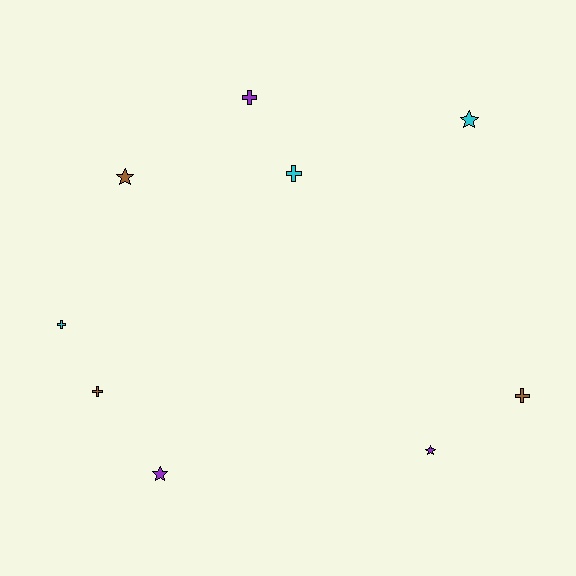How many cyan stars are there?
There is 1 cyan star.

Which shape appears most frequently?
Cross, with 5 objects.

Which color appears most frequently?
Cyan, with 3 objects.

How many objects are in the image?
There are 9 objects.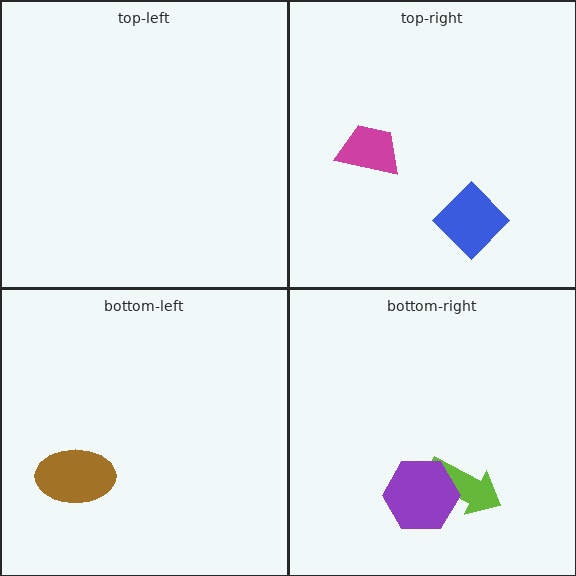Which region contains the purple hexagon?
The bottom-right region.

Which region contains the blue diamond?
The top-right region.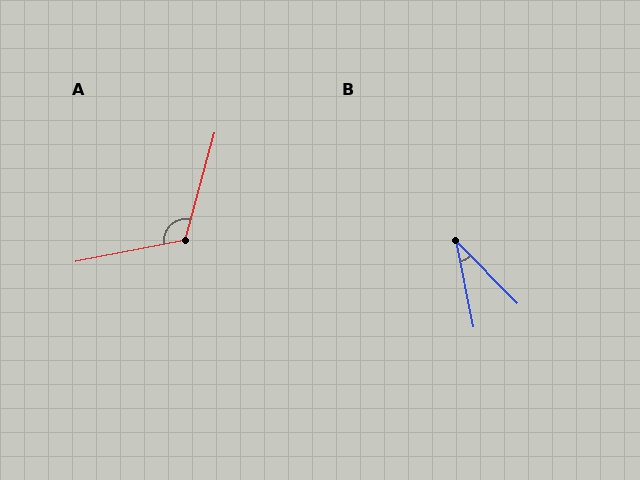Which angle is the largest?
A, at approximately 116 degrees.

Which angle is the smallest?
B, at approximately 33 degrees.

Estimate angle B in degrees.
Approximately 33 degrees.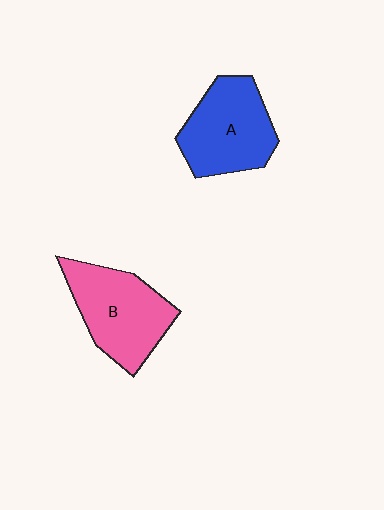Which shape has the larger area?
Shape B (pink).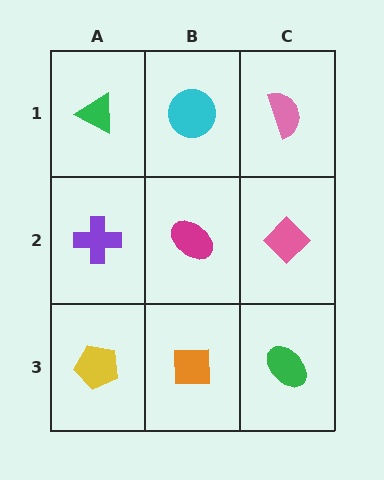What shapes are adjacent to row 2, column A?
A green triangle (row 1, column A), a yellow pentagon (row 3, column A), a magenta ellipse (row 2, column B).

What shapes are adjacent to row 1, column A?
A purple cross (row 2, column A), a cyan circle (row 1, column B).